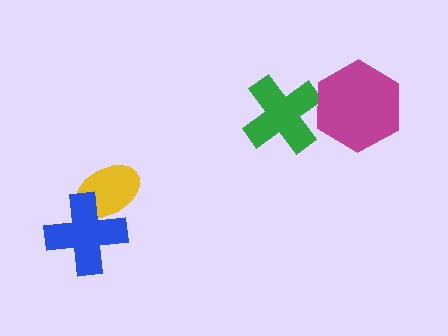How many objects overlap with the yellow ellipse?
1 object overlaps with the yellow ellipse.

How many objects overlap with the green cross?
1 object overlaps with the green cross.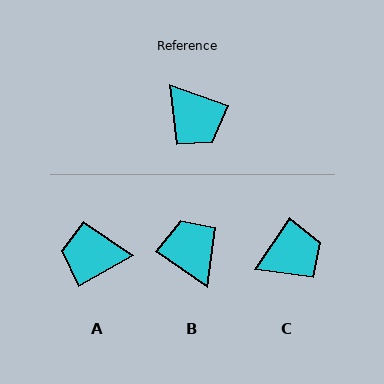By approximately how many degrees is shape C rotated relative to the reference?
Approximately 75 degrees counter-clockwise.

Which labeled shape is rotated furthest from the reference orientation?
B, about 165 degrees away.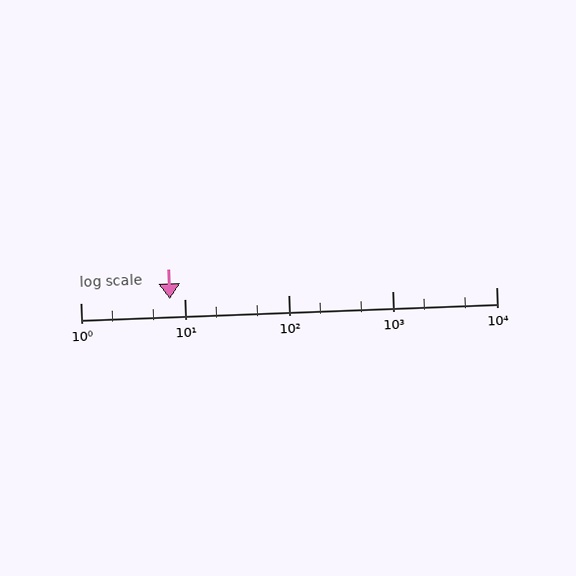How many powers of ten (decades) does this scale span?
The scale spans 4 decades, from 1 to 10000.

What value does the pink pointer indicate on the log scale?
The pointer indicates approximately 7.3.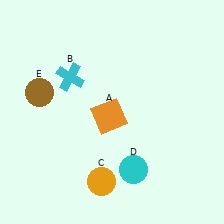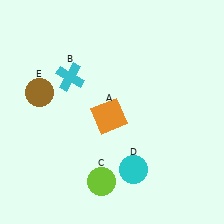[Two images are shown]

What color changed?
The circle (C) changed from orange in Image 1 to lime in Image 2.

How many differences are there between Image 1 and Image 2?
There is 1 difference between the two images.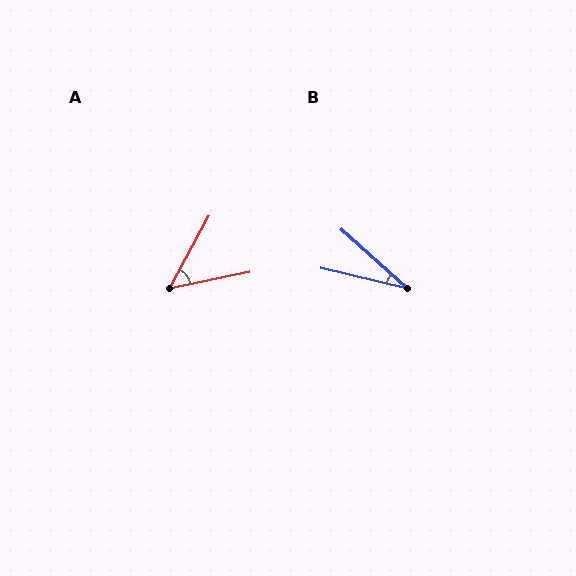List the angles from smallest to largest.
B (28°), A (49°).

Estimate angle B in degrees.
Approximately 28 degrees.